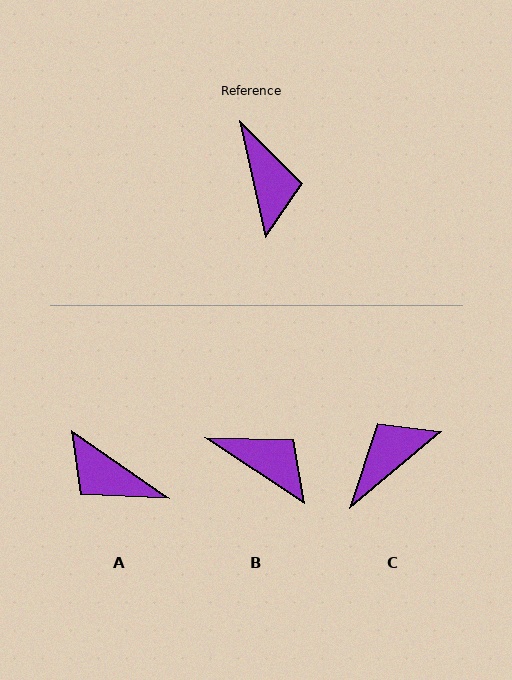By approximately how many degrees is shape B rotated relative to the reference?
Approximately 43 degrees counter-clockwise.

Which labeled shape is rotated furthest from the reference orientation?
A, about 137 degrees away.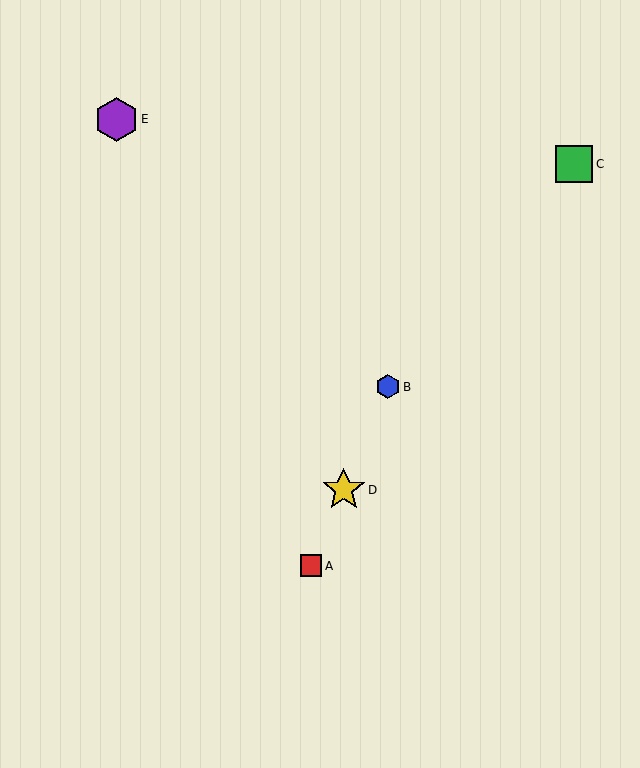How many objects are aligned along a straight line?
3 objects (A, B, D) are aligned along a straight line.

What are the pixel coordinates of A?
Object A is at (311, 566).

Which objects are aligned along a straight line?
Objects A, B, D are aligned along a straight line.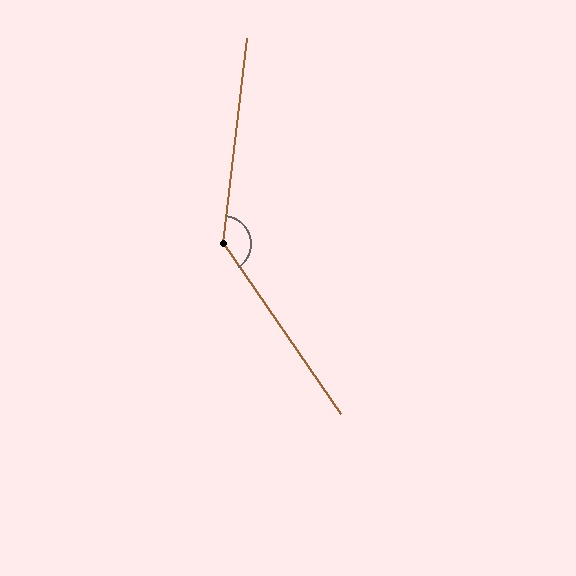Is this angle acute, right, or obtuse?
It is obtuse.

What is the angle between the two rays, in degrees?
Approximately 139 degrees.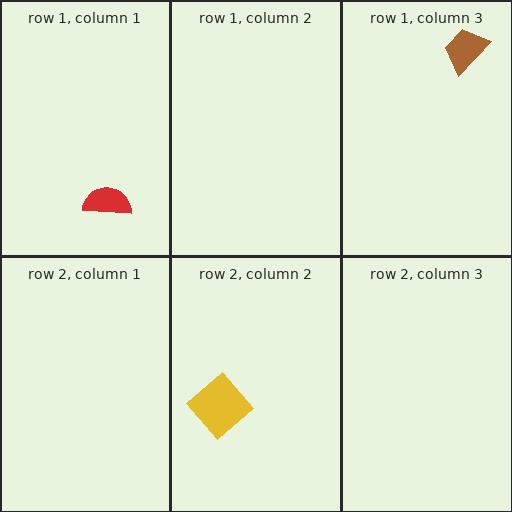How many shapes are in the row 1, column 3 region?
1.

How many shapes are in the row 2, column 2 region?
1.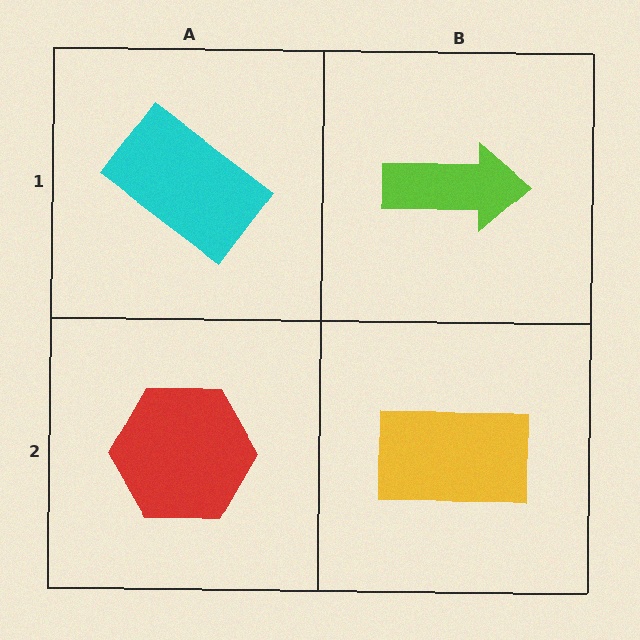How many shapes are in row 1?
2 shapes.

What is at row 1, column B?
A lime arrow.